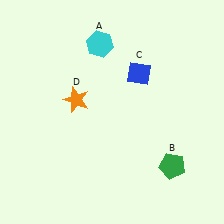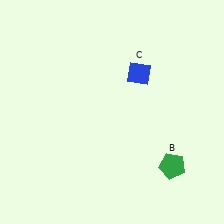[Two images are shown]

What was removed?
The orange star (D), the cyan hexagon (A) were removed in Image 2.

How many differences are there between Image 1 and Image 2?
There are 2 differences between the two images.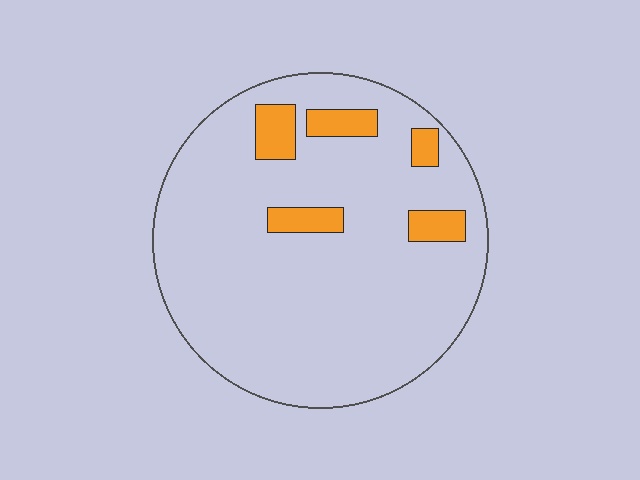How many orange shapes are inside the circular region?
5.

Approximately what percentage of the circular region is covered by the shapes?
Approximately 10%.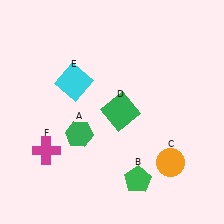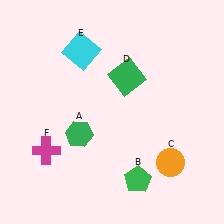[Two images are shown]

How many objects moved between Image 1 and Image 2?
2 objects moved between the two images.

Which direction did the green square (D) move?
The green square (D) moved up.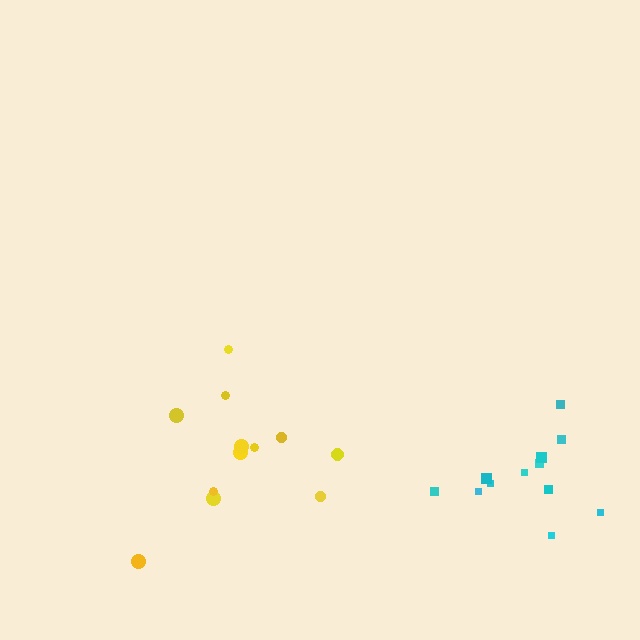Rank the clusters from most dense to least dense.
cyan, yellow.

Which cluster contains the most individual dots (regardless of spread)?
Cyan (12).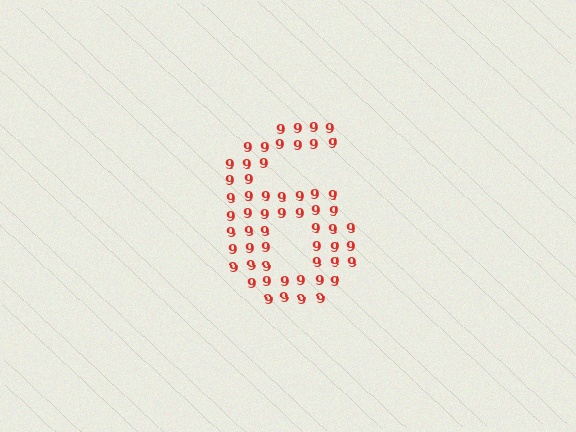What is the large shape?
The large shape is the digit 6.